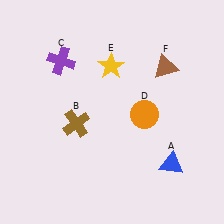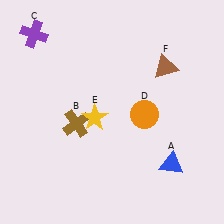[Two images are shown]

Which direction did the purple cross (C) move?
The purple cross (C) moved left.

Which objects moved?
The objects that moved are: the purple cross (C), the yellow star (E).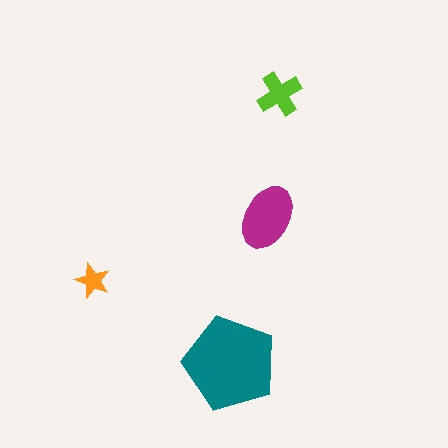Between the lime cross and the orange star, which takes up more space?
The lime cross.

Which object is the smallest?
The orange star.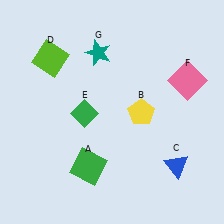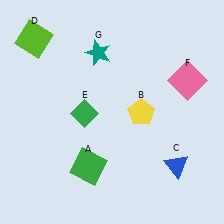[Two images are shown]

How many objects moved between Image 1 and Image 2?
1 object moved between the two images.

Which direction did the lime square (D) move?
The lime square (D) moved up.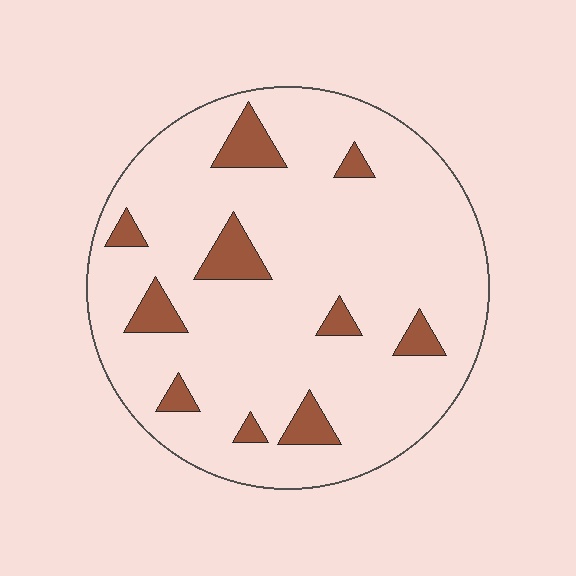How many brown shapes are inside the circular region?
10.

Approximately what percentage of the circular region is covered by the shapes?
Approximately 10%.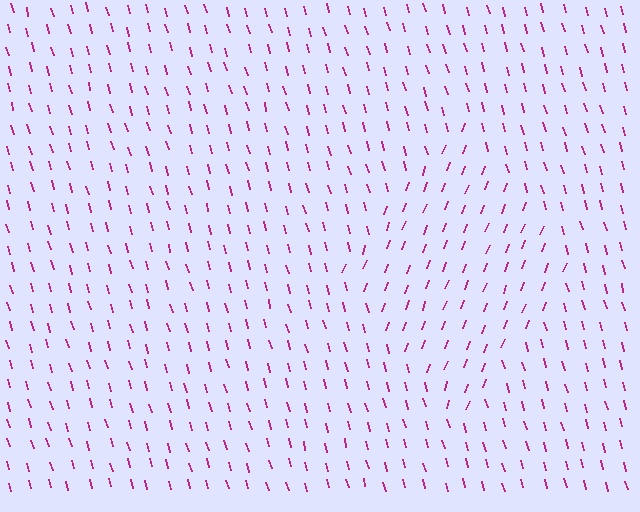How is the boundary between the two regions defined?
The boundary is defined purely by a change in line orientation (approximately 36 degrees difference). All lines are the same color and thickness.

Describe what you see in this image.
The image is filled with small magenta line segments. A diamond region in the image has lines oriented differently from the surrounding lines, creating a visible texture boundary.